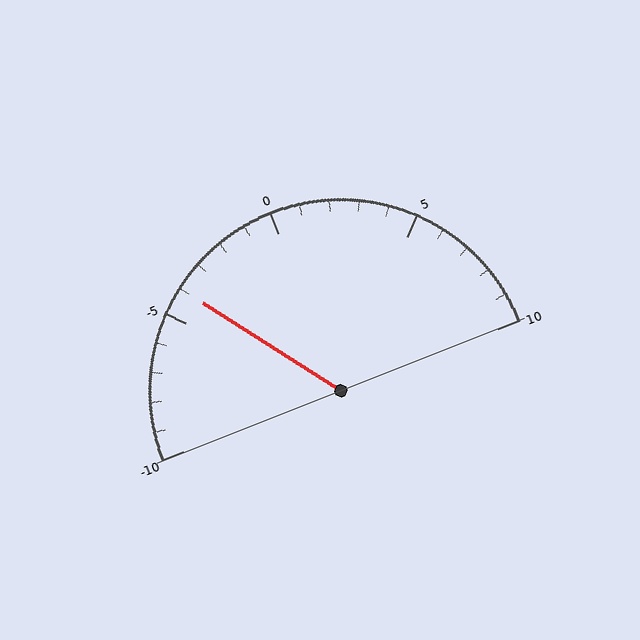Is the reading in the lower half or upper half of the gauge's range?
The reading is in the lower half of the range (-10 to 10).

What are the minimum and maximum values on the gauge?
The gauge ranges from -10 to 10.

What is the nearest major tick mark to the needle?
The nearest major tick mark is -5.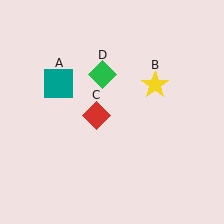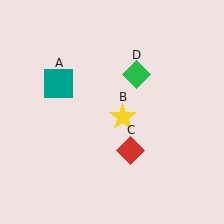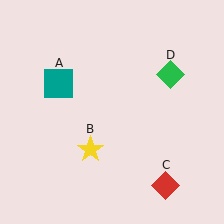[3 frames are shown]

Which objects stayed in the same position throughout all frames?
Teal square (object A) remained stationary.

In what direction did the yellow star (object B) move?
The yellow star (object B) moved down and to the left.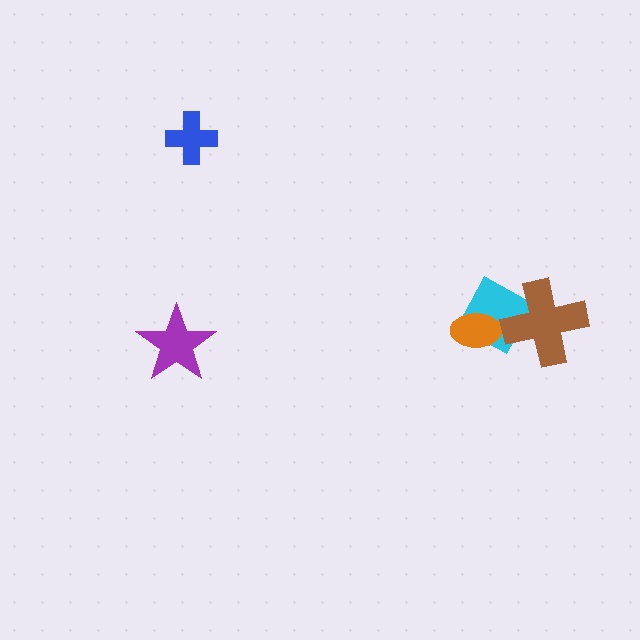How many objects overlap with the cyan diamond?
2 objects overlap with the cyan diamond.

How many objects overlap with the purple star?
0 objects overlap with the purple star.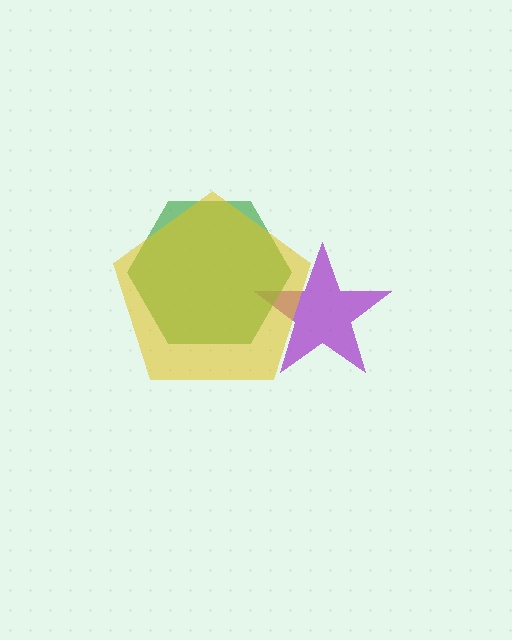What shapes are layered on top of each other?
The layered shapes are: a purple star, a green hexagon, a yellow pentagon.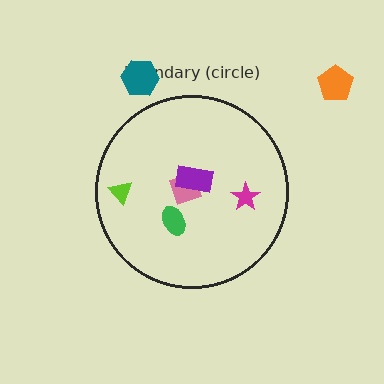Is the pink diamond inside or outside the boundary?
Inside.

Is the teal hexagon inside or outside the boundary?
Outside.